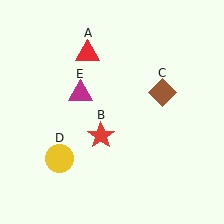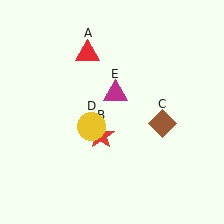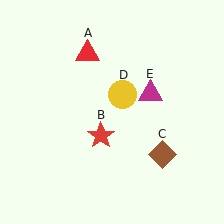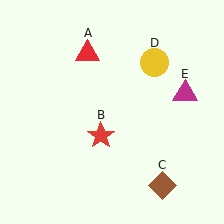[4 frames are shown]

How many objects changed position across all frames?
3 objects changed position: brown diamond (object C), yellow circle (object D), magenta triangle (object E).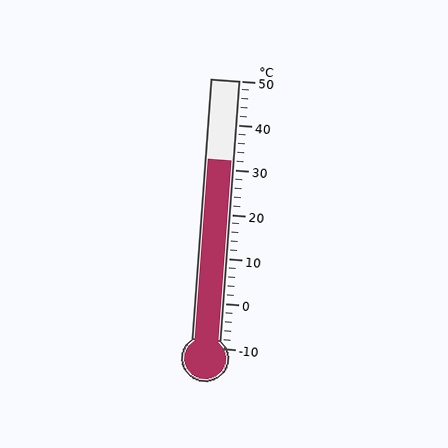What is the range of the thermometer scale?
The thermometer scale ranges from -10°C to 50°C.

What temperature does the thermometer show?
The thermometer shows approximately 32°C.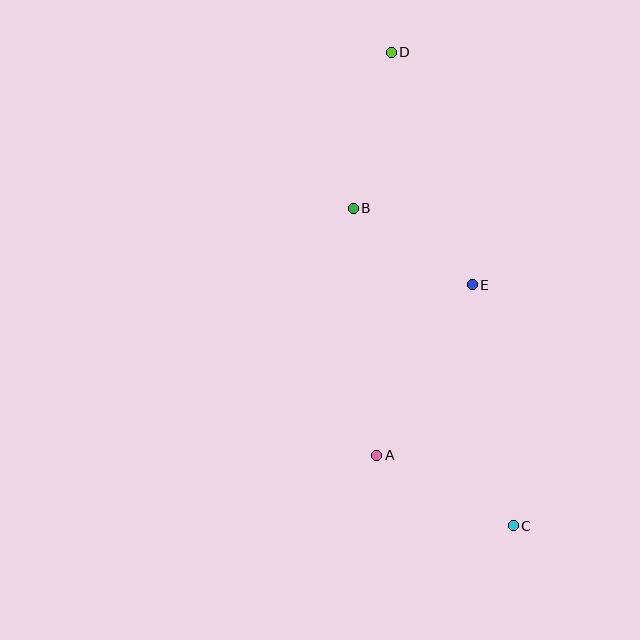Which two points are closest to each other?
Points B and E are closest to each other.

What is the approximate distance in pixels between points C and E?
The distance between C and E is approximately 244 pixels.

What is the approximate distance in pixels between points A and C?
The distance between A and C is approximately 154 pixels.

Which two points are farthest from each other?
Points C and D are farthest from each other.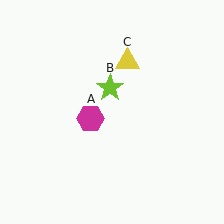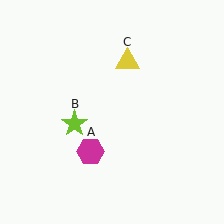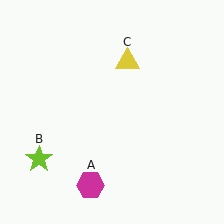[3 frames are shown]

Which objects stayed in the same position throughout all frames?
Yellow triangle (object C) remained stationary.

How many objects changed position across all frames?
2 objects changed position: magenta hexagon (object A), lime star (object B).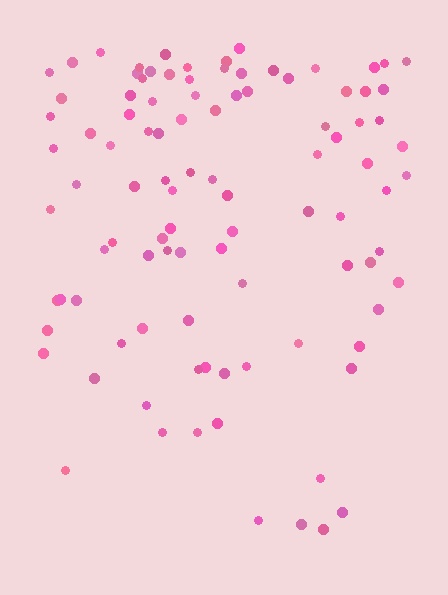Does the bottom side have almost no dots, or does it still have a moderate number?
Still a moderate number, just noticeably fewer than the top.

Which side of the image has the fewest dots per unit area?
The bottom.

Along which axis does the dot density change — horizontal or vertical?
Vertical.